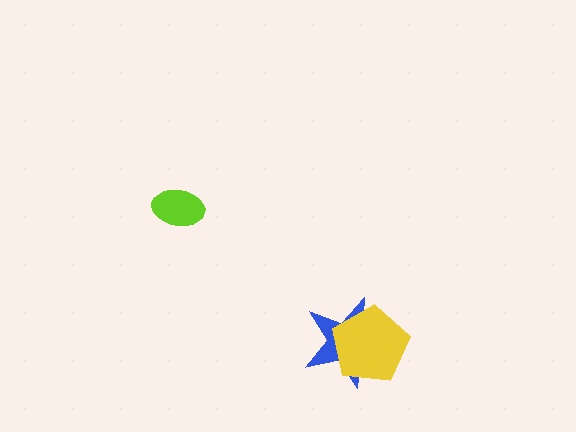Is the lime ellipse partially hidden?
No, no other shape covers it.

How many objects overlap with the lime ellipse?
0 objects overlap with the lime ellipse.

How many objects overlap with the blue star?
1 object overlaps with the blue star.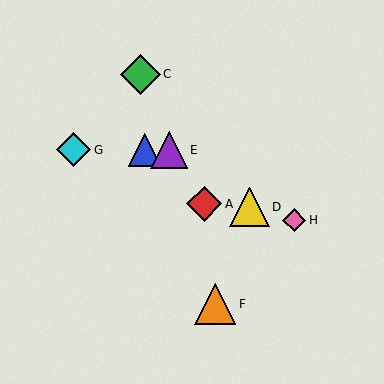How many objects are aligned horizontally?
3 objects (B, E, G) are aligned horizontally.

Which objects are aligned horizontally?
Objects B, E, G are aligned horizontally.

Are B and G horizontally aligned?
Yes, both are at y≈150.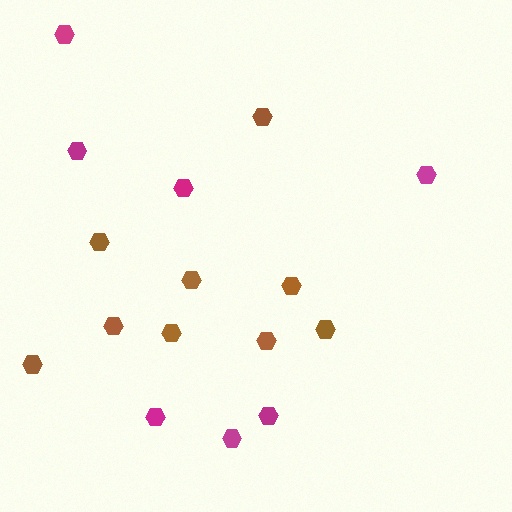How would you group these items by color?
There are 2 groups: one group of magenta hexagons (7) and one group of brown hexagons (9).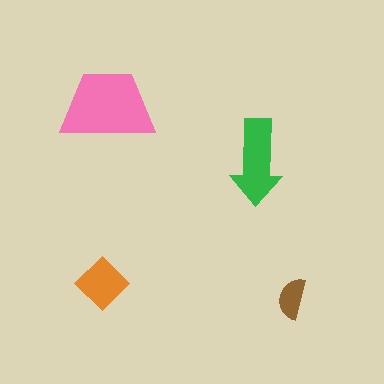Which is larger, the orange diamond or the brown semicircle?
The orange diamond.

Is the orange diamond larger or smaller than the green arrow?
Smaller.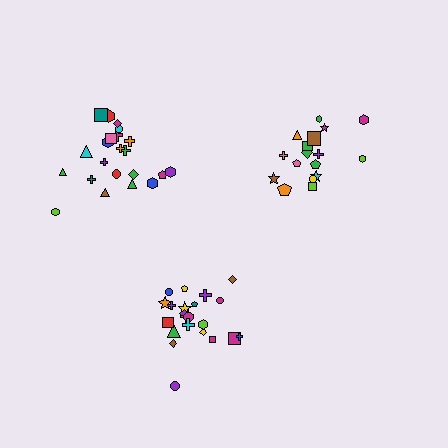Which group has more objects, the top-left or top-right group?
The top-left group.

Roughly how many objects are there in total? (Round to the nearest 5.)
Roughly 60 objects in total.